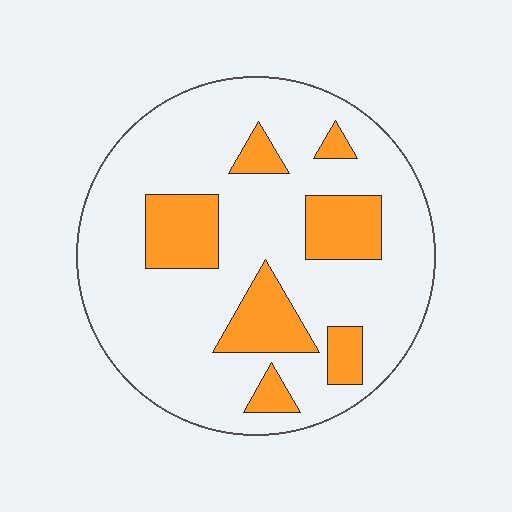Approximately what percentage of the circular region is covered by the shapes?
Approximately 20%.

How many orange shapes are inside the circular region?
7.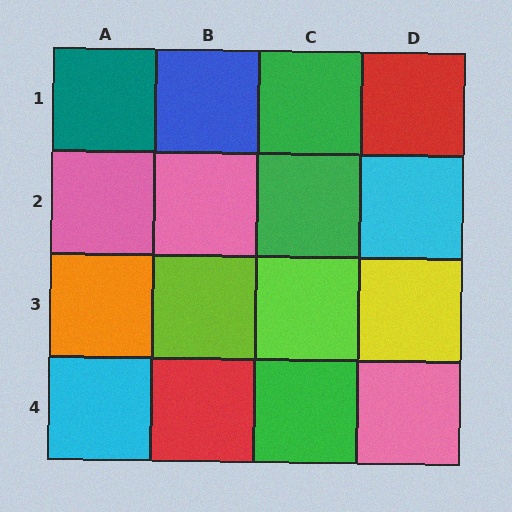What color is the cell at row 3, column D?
Yellow.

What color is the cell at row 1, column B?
Blue.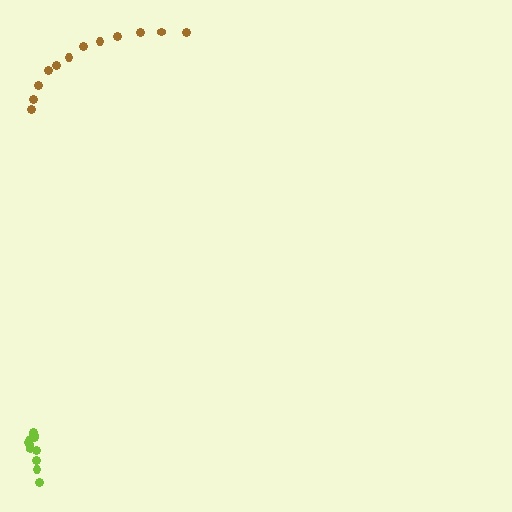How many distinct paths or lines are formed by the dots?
There are 2 distinct paths.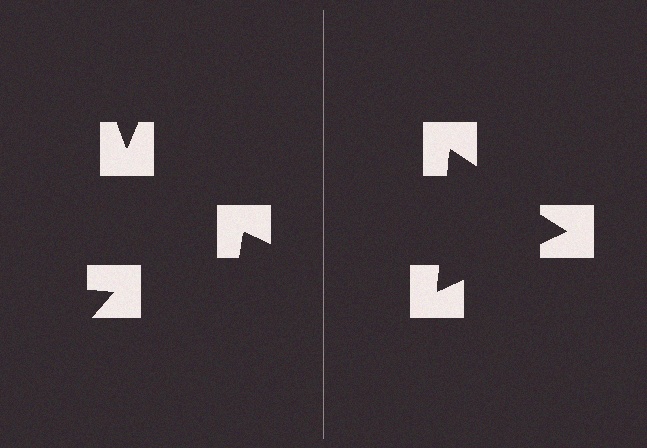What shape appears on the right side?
An illusory triangle.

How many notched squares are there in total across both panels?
6 — 3 on each side.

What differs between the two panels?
The notched squares are positioned identically on both sides; only the wedge orientations differ. On the right they align to a triangle; on the left they are misaligned.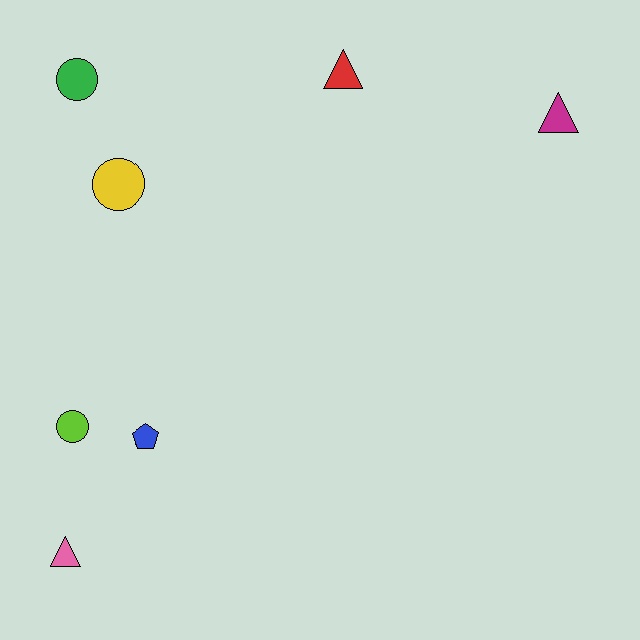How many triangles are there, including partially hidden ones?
There are 3 triangles.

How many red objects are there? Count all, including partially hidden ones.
There is 1 red object.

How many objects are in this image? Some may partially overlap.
There are 7 objects.